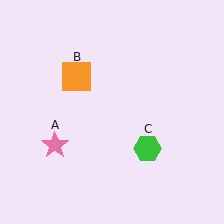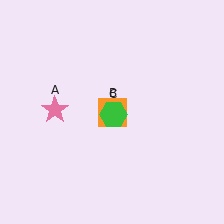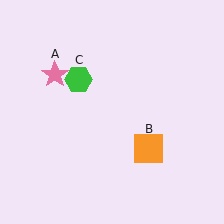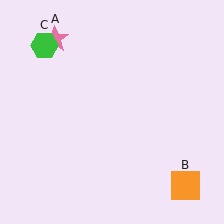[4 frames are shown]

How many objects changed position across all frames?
3 objects changed position: pink star (object A), orange square (object B), green hexagon (object C).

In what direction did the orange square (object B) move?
The orange square (object B) moved down and to the right.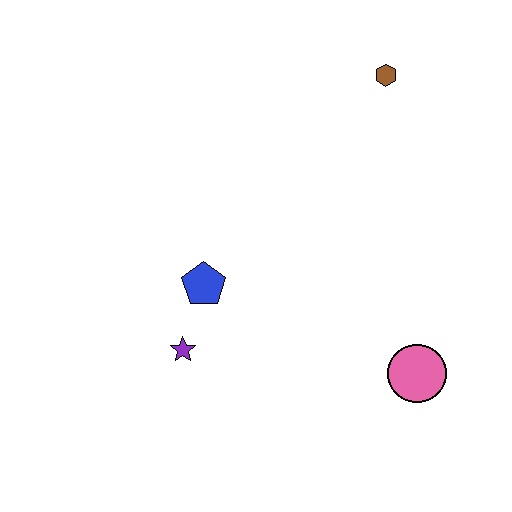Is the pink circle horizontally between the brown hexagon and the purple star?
No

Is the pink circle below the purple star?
Yes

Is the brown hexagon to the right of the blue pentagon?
Yes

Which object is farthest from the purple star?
The brown hexagon is farthest from the purple star.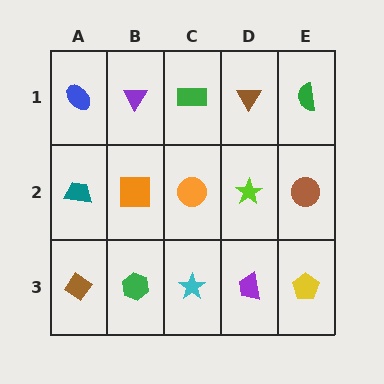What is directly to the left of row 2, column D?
An orange circle.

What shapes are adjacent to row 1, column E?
A brown circle (row 2, column E), a brown triangle (row 1, column D).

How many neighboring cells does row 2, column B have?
4.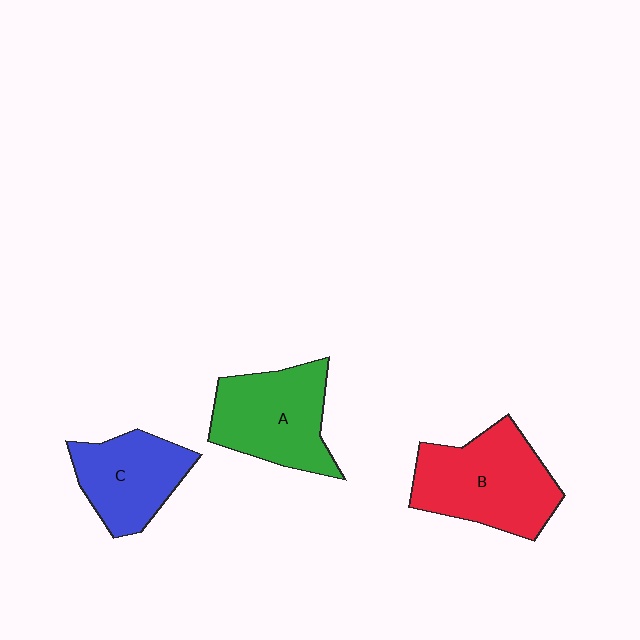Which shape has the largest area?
Shape B (red).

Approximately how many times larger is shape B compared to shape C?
Approximately 1.4 times.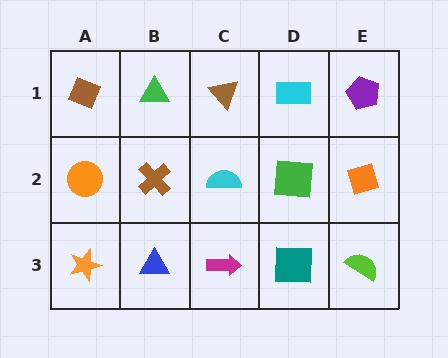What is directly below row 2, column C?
A magenta arrow.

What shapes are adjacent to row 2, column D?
A cyan rectangle (row 1, column D), a teal square (row 3, column D), a cyan semicircle (row 2, column C), an orange diamond (row 2, column E).